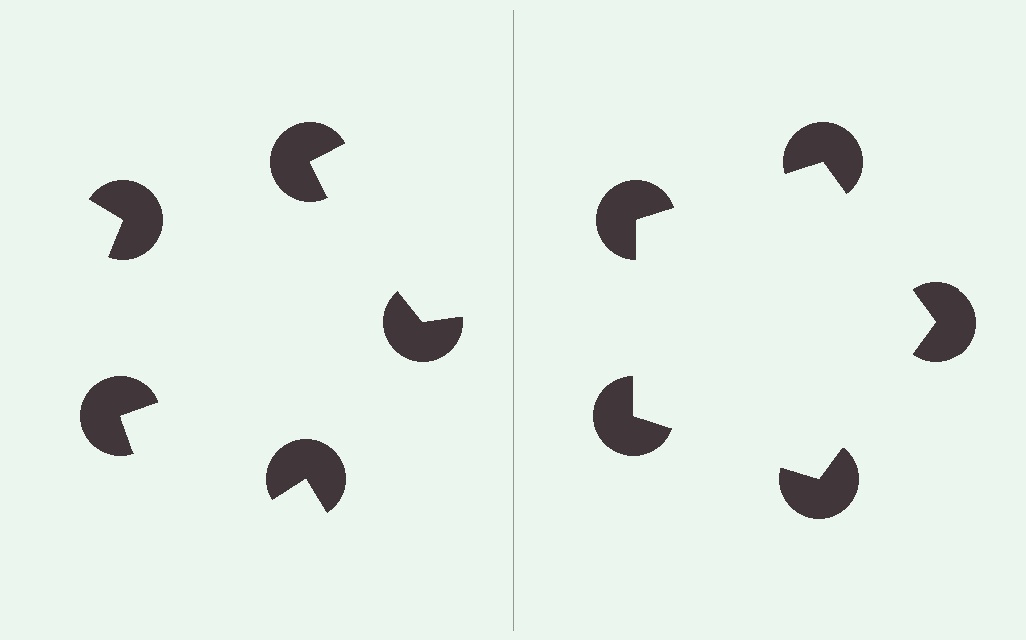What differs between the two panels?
The pac-man discs are positioned identically on both sides; only the wedge orientations differ. On the right they align to a pentagon; on the left they are misaligned.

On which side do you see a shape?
An illusory pentagon appears on the right side. On the left side the wedge cuts are rotated, so no coherent shape forms.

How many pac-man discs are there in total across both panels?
10 — 5 on each side.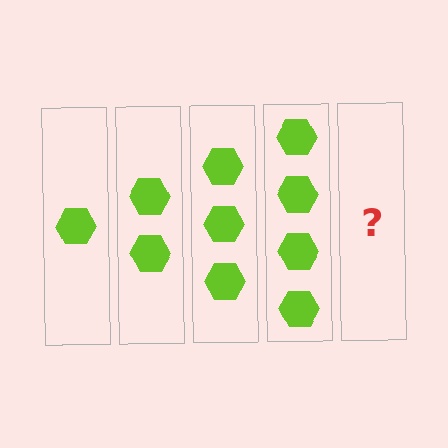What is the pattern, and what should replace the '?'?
The pattern is that each step adds one more hexagon. The '?' should be 5 hexagons.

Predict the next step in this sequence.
The next step is 5 hexagons.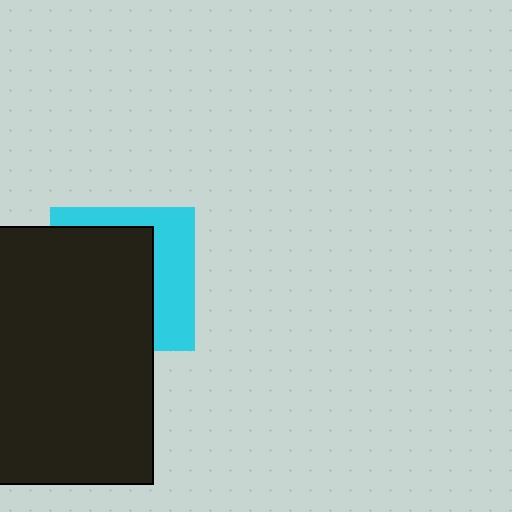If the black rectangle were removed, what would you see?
You would see the complete cyan square.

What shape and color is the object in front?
The object in front is a black rectangle.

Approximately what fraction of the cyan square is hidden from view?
Roughly 62% of the cyan square is hidden behind the black rectangle.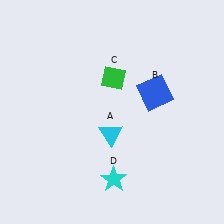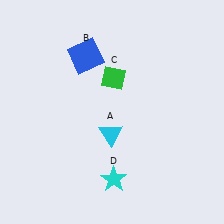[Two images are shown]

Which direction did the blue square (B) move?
The blue square (B) moved left.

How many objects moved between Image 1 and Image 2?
1 object moved between the two images.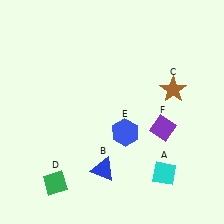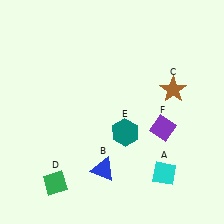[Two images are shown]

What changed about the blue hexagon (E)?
In Image 1, E is blue. In Image 2, it changed to teal.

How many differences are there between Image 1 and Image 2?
There is 1 difference between the two images.